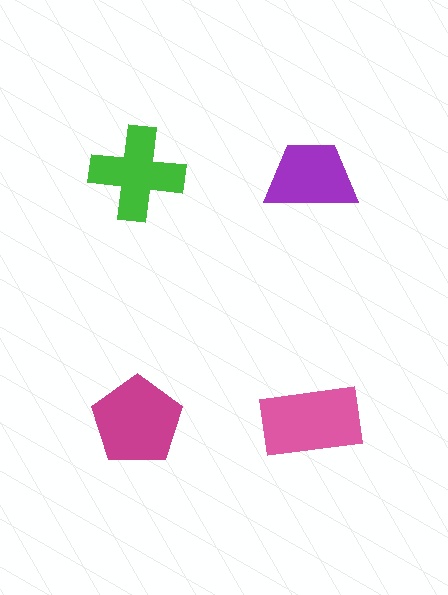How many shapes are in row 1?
2 shapes.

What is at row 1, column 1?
A green cross.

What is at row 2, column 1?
A magenta pentagon.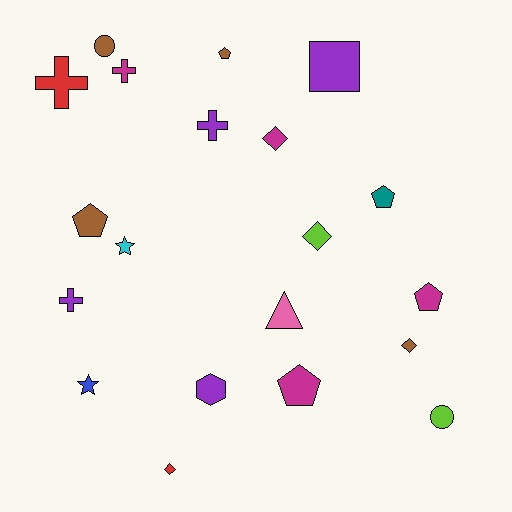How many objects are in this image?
There are 20 objects.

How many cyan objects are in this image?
There is 1 cyan object.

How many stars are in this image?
There are 2 stars.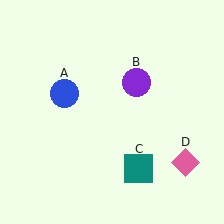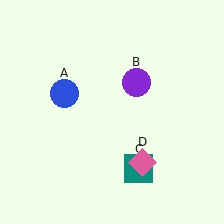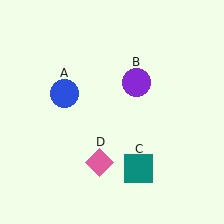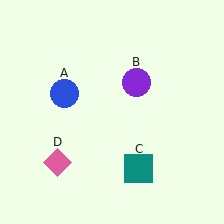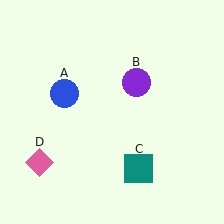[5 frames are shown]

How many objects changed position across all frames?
1 object changed position: pink diamond (object D).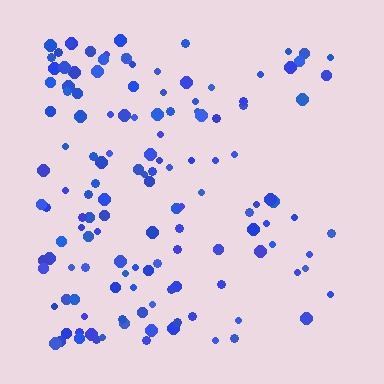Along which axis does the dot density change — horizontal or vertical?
Horizontal.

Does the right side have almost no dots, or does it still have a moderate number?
Still a moderate number, just noticeably fewer than the left.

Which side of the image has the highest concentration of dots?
The left.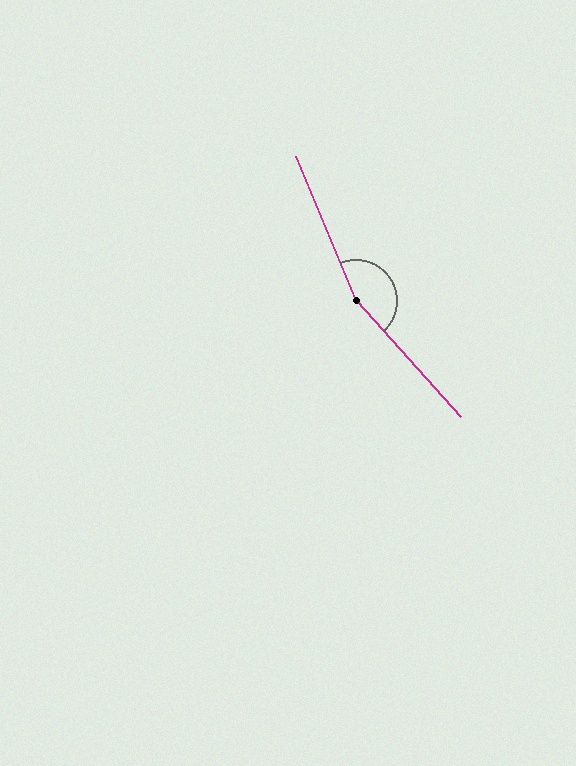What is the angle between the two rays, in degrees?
Approximately 160 degrees.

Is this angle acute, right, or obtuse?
It is obtuse.